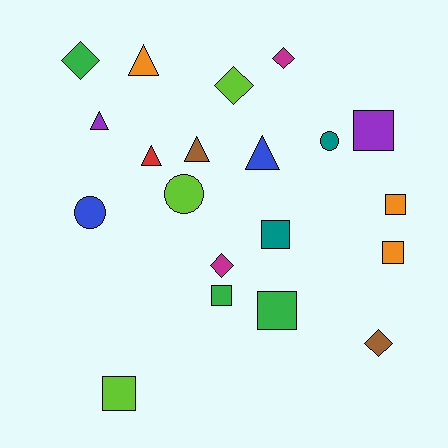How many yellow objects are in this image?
There are no yellow objects.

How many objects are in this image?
There are 20 objects.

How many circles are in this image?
There are 3 circles.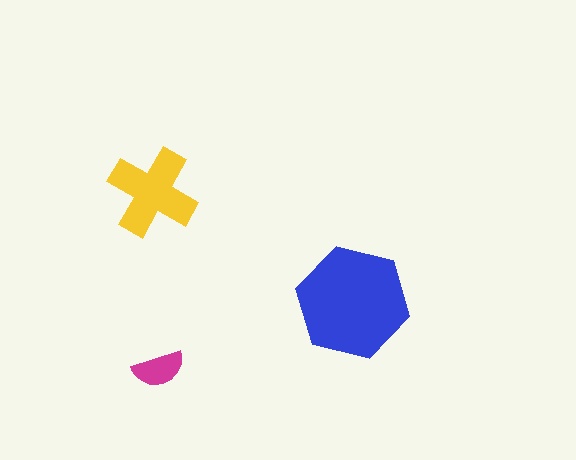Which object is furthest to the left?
The yellow cross is leftmost.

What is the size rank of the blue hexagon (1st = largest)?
1st.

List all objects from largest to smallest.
The blue hexagon, the yellow cross, the magenta semicircle.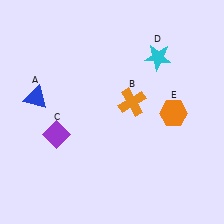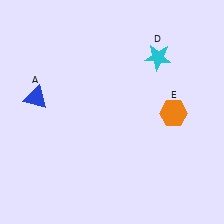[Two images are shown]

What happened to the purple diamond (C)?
The purple diamond (C) was removed in Image 2. It was in the bottom-left area of Image 1.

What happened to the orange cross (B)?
The orange cross (B) was removed in Image 2. It was in the top-right area of Image 1.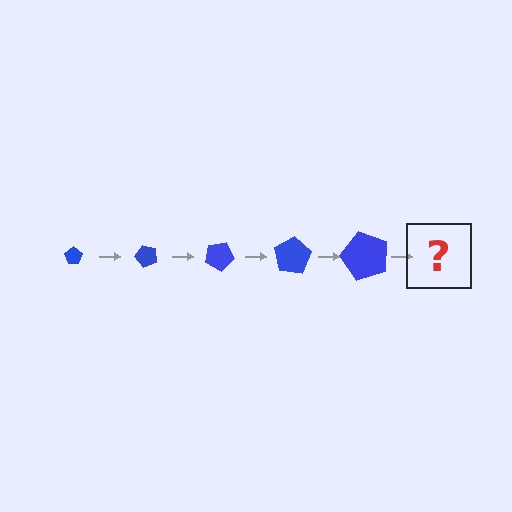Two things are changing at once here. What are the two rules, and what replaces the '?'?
The two rules are that the pentagon grows larger each step and it rotates 50 degrees each step. The '?' should be a pentagon, larger than the previous one and rotated 250 degrees from the start.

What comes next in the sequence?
The next element should be a pentagon, larger than the previous one and rotated 250 degrees from the start.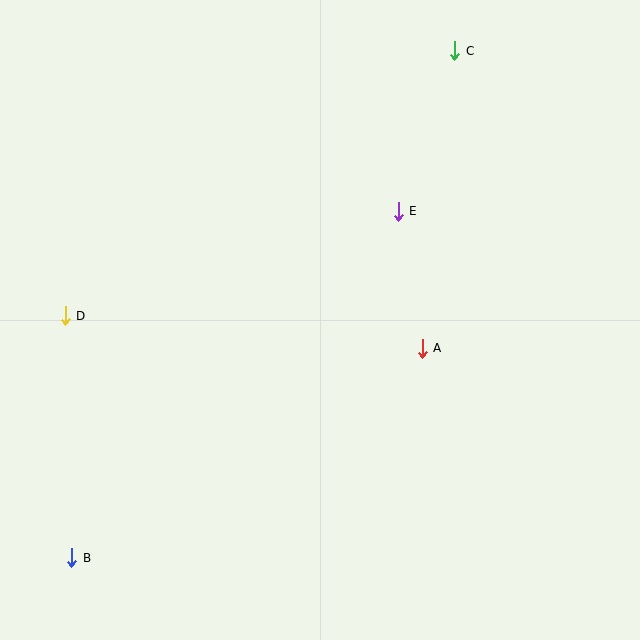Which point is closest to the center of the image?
Point A at (422, 348) is closest to the center.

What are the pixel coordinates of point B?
Point B is at (72, 558).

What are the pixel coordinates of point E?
Point E is at (398, 211).